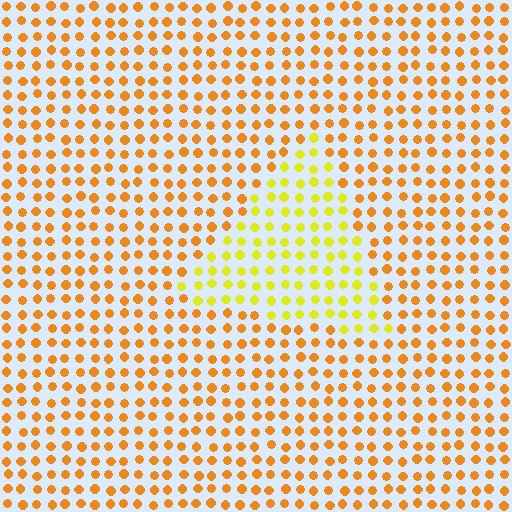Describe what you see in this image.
The image is filled with small orange elements in a uniform arrangement. A triangle-shaped region is visible where the elements are tinted to a slightly different hue, forming a subtle color boundary.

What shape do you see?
I see a triangle.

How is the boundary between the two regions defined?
The boundary is defined purely by a slight shift in hue (about 33 degrees). Spacing, size, and orientation are identical on both sides.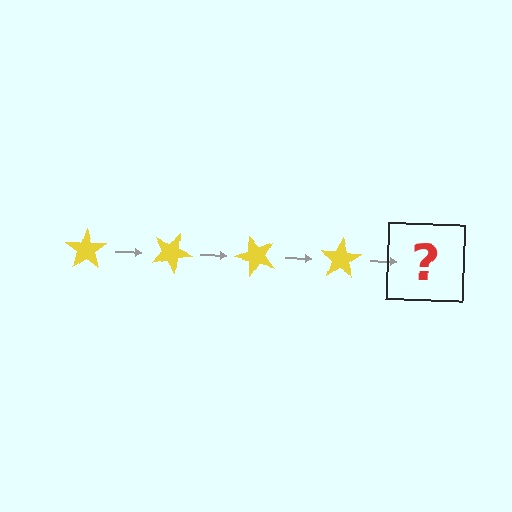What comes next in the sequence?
The next element should be a yellow star rotated 100 degrees.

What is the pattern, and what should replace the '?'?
The pattern is that the star rotates 25 degrees each step. The '?' should be a yellow star rotated 100 degrees.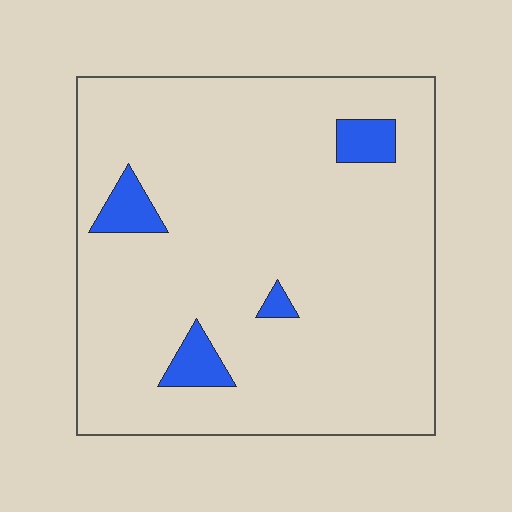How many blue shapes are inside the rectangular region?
4.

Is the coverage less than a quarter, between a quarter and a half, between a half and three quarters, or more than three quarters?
Less than a quarter.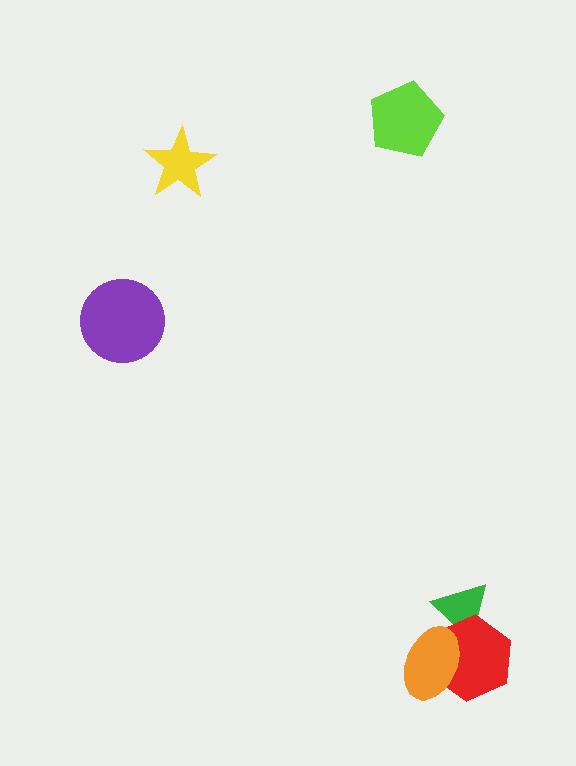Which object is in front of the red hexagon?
The orange ellipse is in front of the red hexagon.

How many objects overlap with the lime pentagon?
0 objects overlap with the lime pentagon.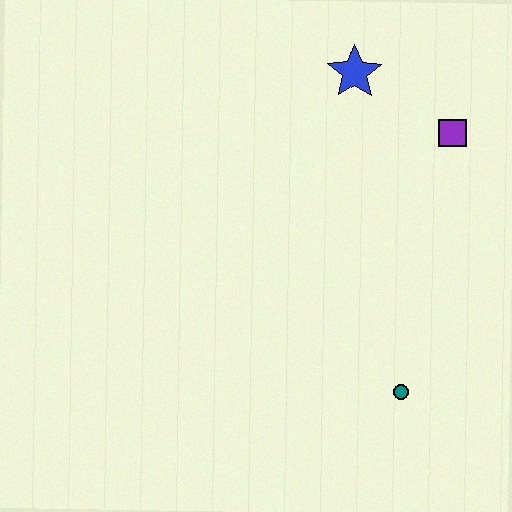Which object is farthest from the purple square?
The teal circle is farthest from the purple square.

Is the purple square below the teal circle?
No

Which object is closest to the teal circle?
The purple square is closest to the teal circle.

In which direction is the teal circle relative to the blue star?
The teal circle is below the blue star.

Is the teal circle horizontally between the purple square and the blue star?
Yes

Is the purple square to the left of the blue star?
No